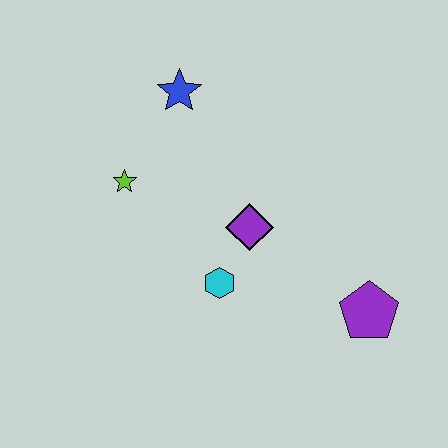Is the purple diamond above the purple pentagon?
Yes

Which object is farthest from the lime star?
The purple pentagon is farthest from the lime star.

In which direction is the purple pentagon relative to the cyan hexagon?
The purple pentagon is to the right of the cyan hexagon.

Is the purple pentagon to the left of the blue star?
No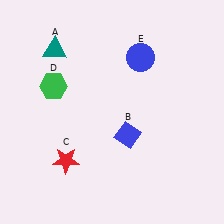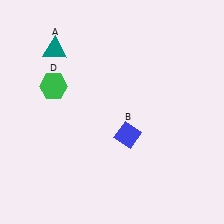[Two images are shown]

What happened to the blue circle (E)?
The blue circle (E) was removed in Image 2. It was in the top-right area of Image 1.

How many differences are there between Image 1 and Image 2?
There are 2 differences between the two images.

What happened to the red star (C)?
The red star (C) was removed in Image 2. It was in the bottom-left area of Image 1.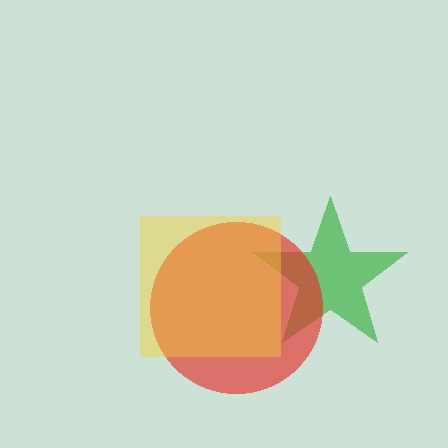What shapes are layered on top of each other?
The layered shapes are: a green star, a red circle, a yellow square.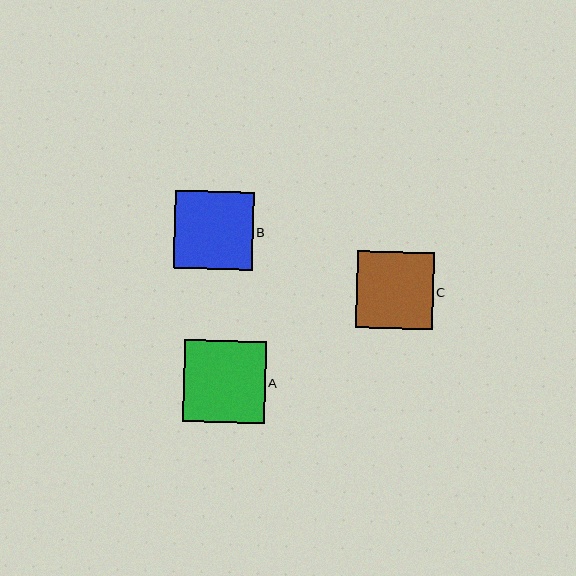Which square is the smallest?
Square C is the smallest with a size of approximately 77 pixels.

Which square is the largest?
Square A is the largest with a size of approximately 82 pixels.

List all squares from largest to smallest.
From largest to smallest: A, B, C.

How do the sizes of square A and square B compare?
Square A and square B are approximately the same size.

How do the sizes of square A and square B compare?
Square A and square B are approximately the same size.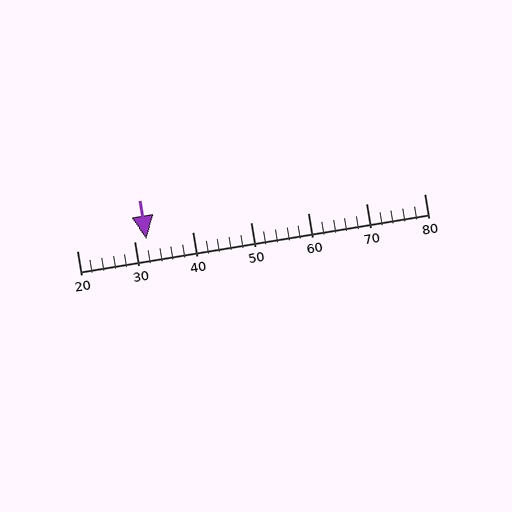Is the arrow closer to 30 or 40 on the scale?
The arrow is closer to 30.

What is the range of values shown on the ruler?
The ruler shows values from 20 to 80.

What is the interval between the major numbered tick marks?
The major tick marks are spaced 10 units apart.